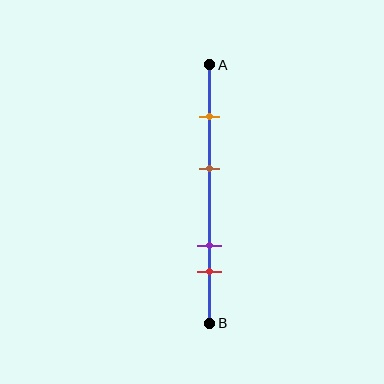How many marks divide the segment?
There are 4 marks dividing the segment.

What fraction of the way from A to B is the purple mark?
The purple mark is approximately 70% (0.7) of the way from A to B.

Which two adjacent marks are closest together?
The purple and red marks are the closest adjacent pair.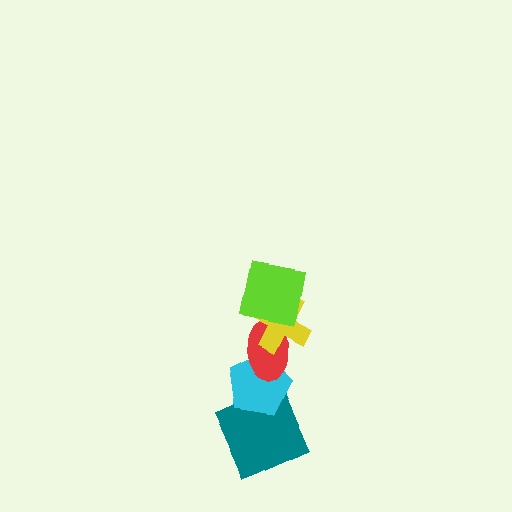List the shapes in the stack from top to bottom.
From top to bottom: the lime square, the yellow cross, the red ellipse, the cyan pentagon, the teal square.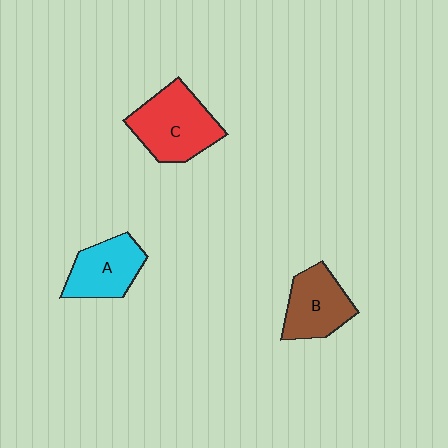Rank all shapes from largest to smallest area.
From largest to smallest: C (red), B (brown), A (cyan).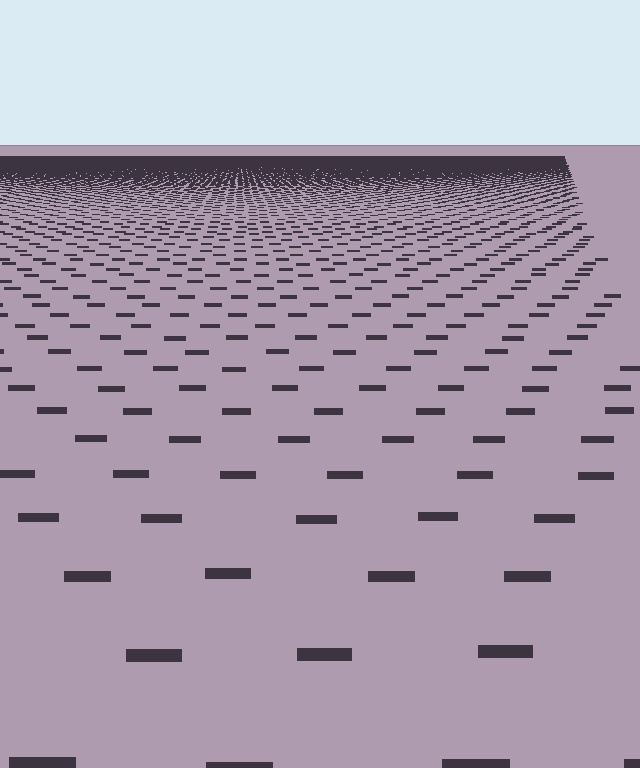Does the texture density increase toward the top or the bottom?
Density increases toward the top.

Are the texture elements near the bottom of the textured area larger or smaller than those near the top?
Larger. Near the bottom, elements are closer to the viewer and appear at a bigger on-screen size.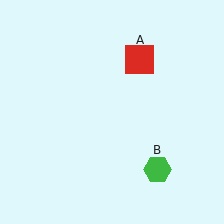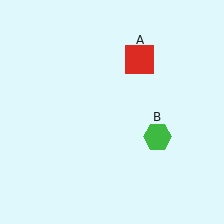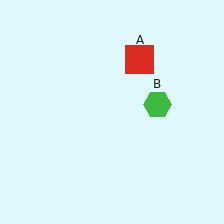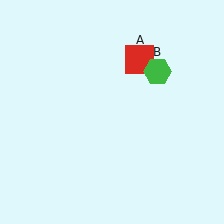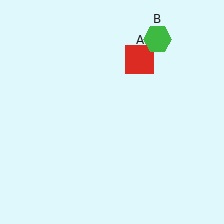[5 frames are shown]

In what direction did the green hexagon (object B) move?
The green hexagon (object B) moved up.